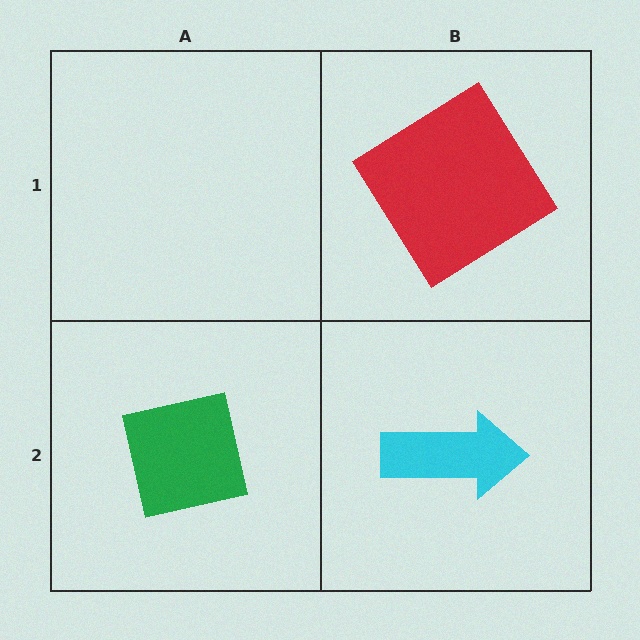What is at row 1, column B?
A red diamond.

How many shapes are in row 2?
2 shapes.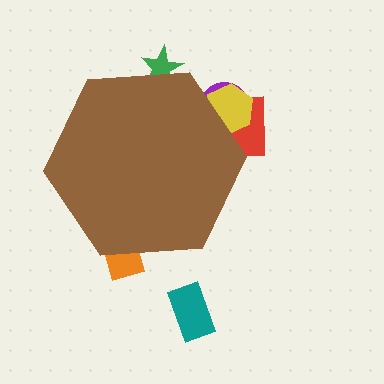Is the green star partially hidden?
Yes, the green star is partially hidden behind the brown hexagon.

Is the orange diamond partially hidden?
Yes, the orange diamond is partially hidden behind the brown hexagon.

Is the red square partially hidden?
Yes, the red square is partially hidden behind the brown hexagon.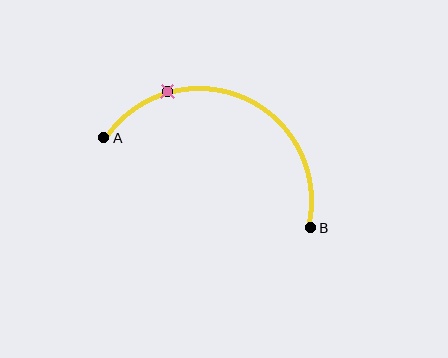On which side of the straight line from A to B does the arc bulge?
The arc bulges above the straight line connecting A and B.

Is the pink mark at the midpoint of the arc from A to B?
No. The pink mark lies on the arc but is closer to endpoint A. The arc midpoint would be at the point on the curve equidistant along the arc from both A and B.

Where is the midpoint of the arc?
The arc midpoint is the point on the curve farthest from the straight line joining A and B. It sits above that line.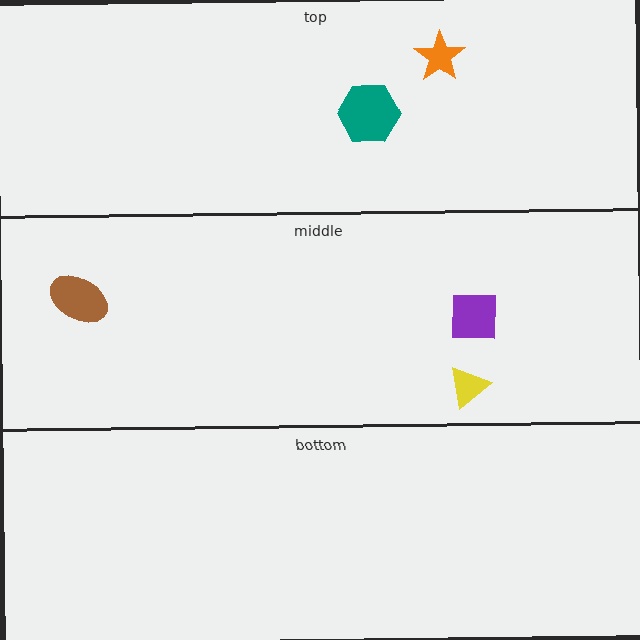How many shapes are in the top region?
2.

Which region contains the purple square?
The middle region.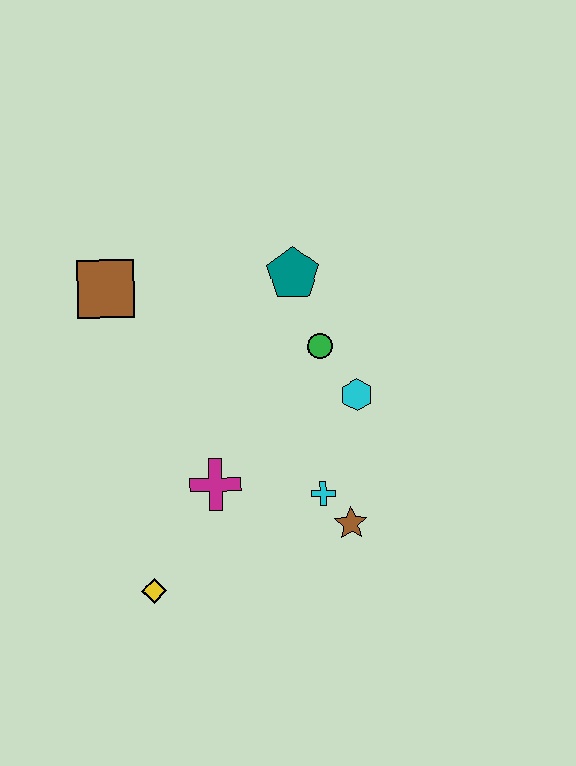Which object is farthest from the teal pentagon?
The yellow diamond is farthest from the teal pentagon.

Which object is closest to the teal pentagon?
The green circle is closest to the teal pentagon.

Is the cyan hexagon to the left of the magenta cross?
No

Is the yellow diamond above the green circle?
No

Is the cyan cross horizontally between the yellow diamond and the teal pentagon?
No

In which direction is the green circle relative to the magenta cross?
The green circle is above the magenta cross.